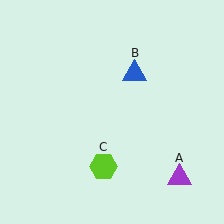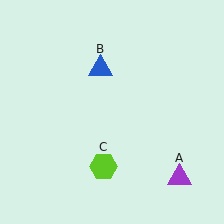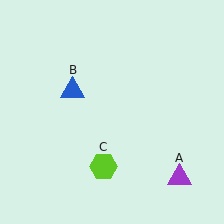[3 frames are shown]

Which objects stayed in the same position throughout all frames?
Purple triangle (object A) and lime hexagon (object C) remained stationary.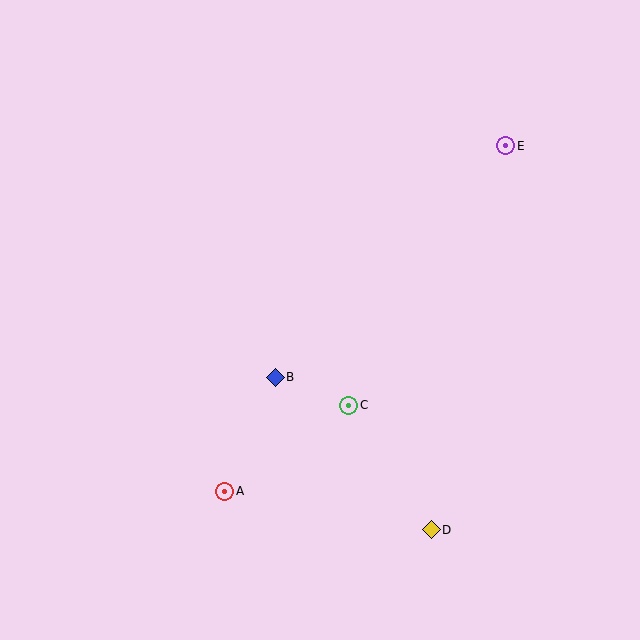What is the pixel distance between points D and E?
The distance between D and E is 391 pixels.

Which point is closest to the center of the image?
Point B at (275, 377) is closest to the center.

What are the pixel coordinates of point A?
Point A is at (225, 491).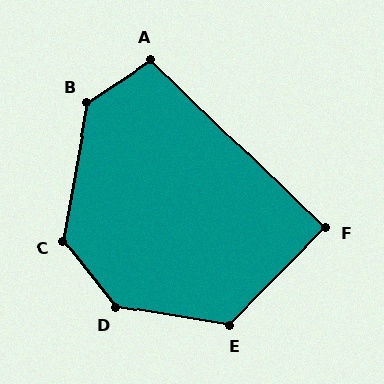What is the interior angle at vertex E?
Approximately 126 degrees (obtuse).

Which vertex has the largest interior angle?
D, at approximately 138 degrees.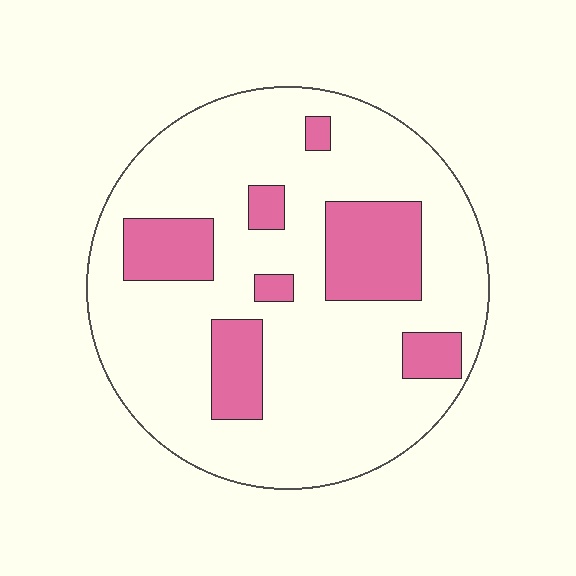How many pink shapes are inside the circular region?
7.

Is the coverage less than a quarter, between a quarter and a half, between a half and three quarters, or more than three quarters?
Less than a quarter.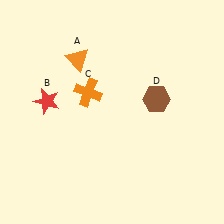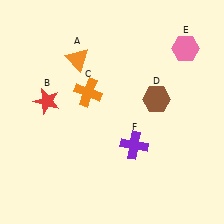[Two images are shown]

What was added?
A pink hexagon (E), a purple cross (F) were added in Image 2.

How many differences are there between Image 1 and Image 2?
There are 2 differences between the two images.